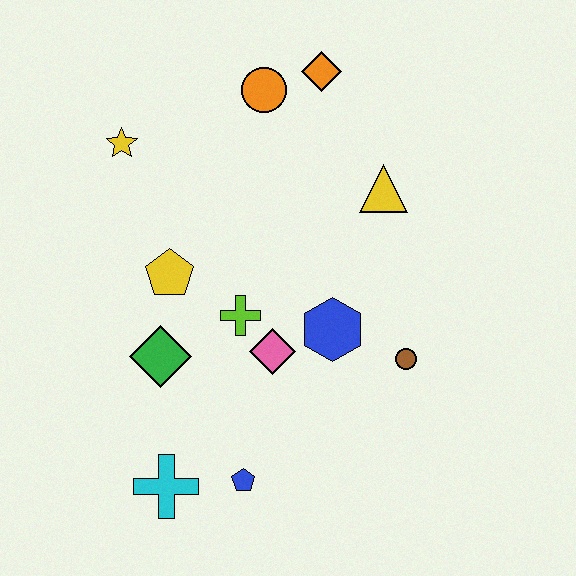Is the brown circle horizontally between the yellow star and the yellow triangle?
No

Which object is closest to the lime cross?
The pink diamond is closest to the lime cross.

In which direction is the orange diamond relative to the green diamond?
The orange diamond is above the green diamond.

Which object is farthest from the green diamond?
The orange diamond is farthest from the green diamond.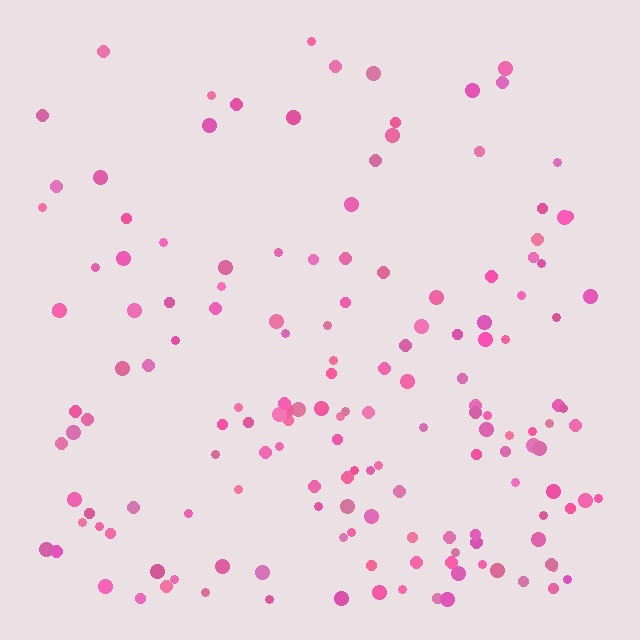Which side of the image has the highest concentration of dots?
The bottom.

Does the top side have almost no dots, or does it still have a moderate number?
Still a moderate number, just noticeably fewer than the bottom.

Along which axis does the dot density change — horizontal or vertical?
Vertical.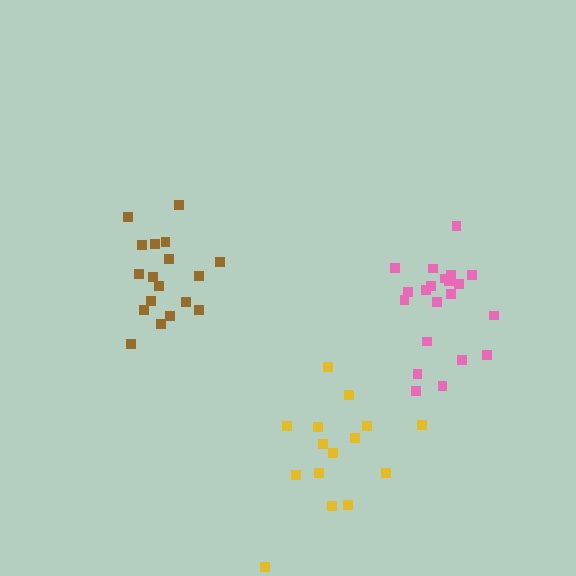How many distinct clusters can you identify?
There are 3 distinct clusters.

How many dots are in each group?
Group 1: 21 dots, Group 2: 15 dots, Group 3: 18 dots (54 total).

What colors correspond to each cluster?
The clusters are colored: pink, yellow, brown.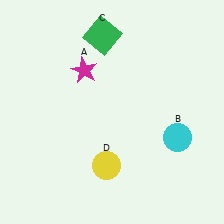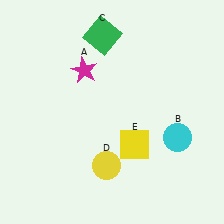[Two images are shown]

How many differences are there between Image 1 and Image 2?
There is 1 difference between the two images.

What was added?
A yellow square (E) was added in Image 2.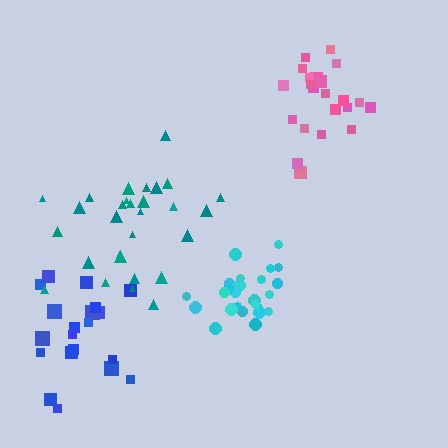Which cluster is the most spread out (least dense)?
Blue.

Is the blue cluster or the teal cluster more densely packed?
Teal.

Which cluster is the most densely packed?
Pink.